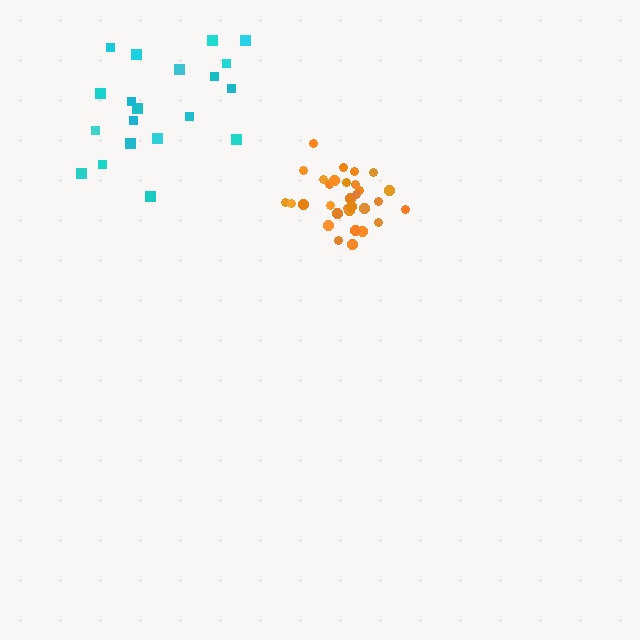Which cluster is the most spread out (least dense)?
Cyan.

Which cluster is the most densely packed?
Orange.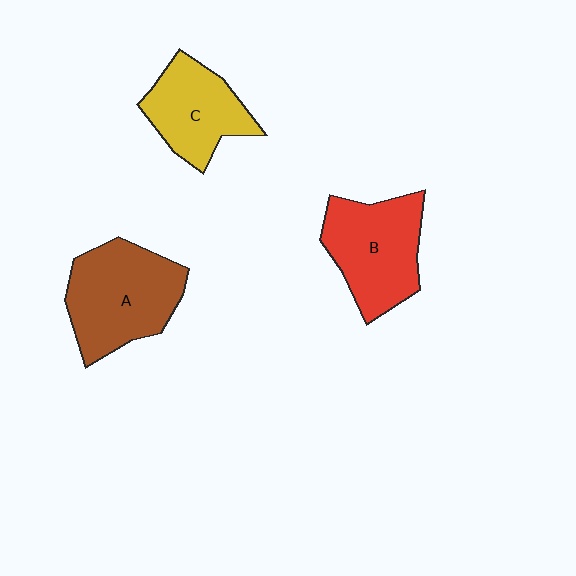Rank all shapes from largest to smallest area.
From largest to smallest: A (brown), B (red), C (yellow).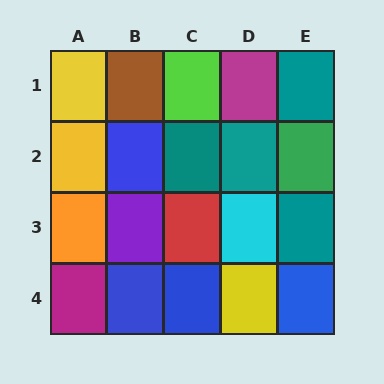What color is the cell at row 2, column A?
Yellow.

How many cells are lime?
1 cell is lime.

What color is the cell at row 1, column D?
Magenta.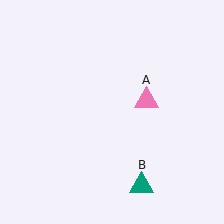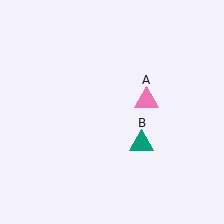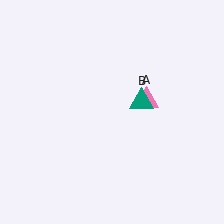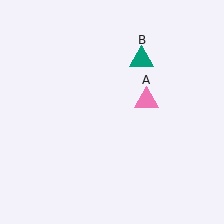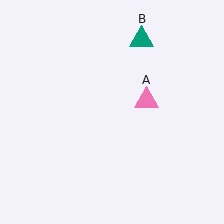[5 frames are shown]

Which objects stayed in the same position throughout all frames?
Pink triangle (object A) remained stationary.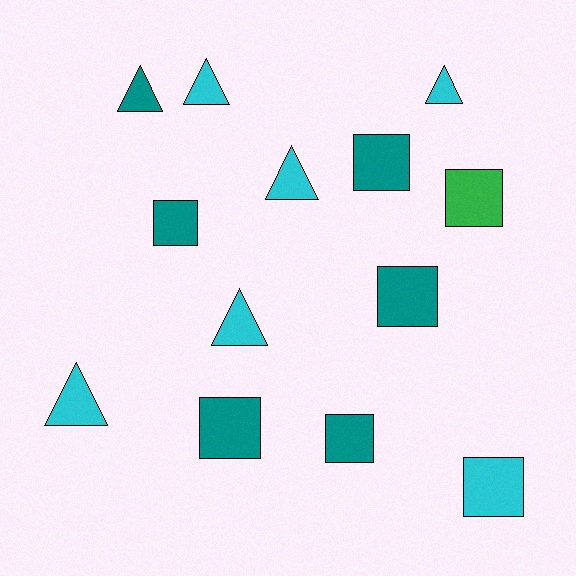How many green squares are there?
There is 1 green square.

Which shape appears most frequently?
Square, with 7 objects.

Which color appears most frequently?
Teal, with 6 objects.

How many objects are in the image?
There are 13 objects.